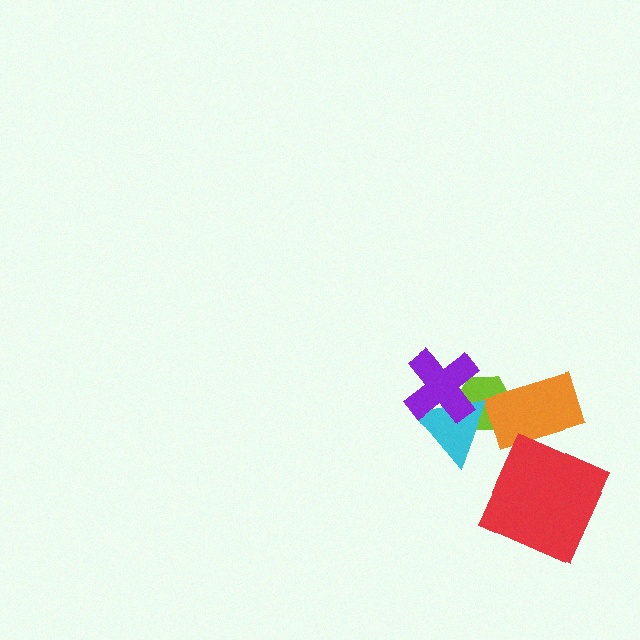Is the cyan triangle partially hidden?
Yes, it is partially covered by another shape.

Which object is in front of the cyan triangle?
The purple cross is in front of the cyan triangle.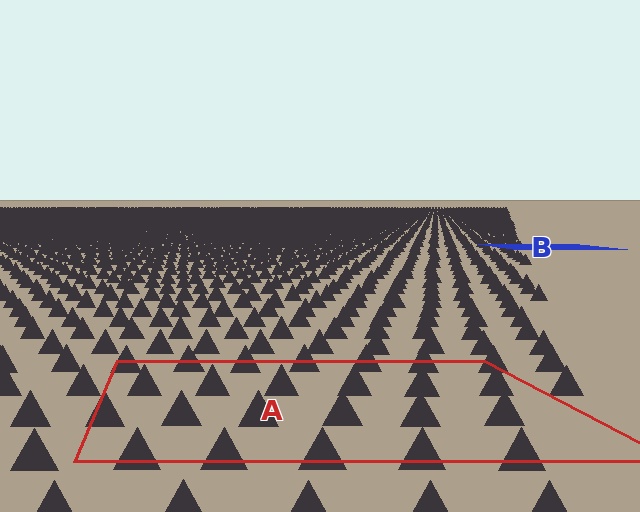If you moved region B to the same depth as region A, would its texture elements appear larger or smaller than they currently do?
They would appear larger. At a closer depth, the same texture elements are projected at a bigger on-screen size.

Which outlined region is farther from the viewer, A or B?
Region B is farther from the viewer — the texture elements inside it appear smaller and more densely packed.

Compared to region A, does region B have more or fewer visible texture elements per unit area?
Region B has more texture elements per unit area — they are packed more densely because it is farther away.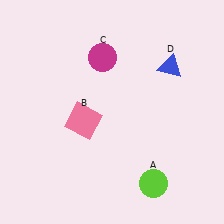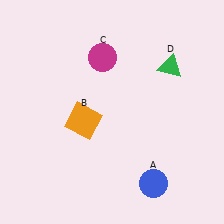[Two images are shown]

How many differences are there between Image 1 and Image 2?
There are 3 differences between the two images.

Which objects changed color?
A changed from lime to blue. B changed from pink to orange. D changed from blue to green.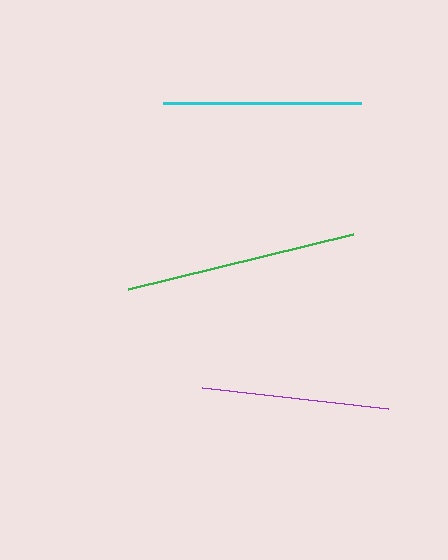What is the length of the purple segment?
The purple segment is approximately 187 pixels long.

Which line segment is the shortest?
The purple line is the shortest at approximately 187 pixels.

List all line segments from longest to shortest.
From longest to shortest: green, cyan, purple.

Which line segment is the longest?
The green line is the longest at approximately 231 pixels.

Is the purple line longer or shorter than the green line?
The green line is longer than the purple line.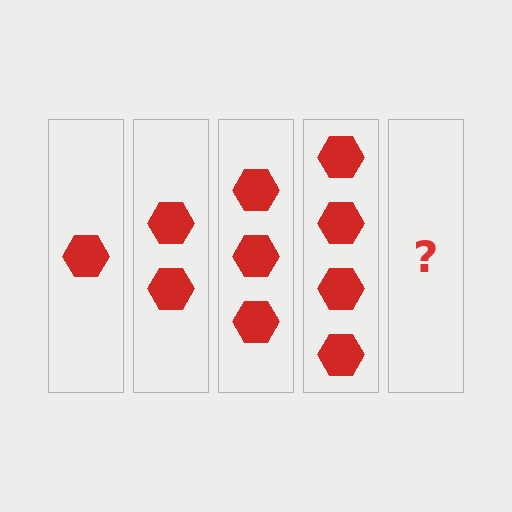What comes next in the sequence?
The next element should be 5 hexagons.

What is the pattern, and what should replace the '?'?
The pattern is that each step adds one more hexagon. The '?' should be 5 hexagons.